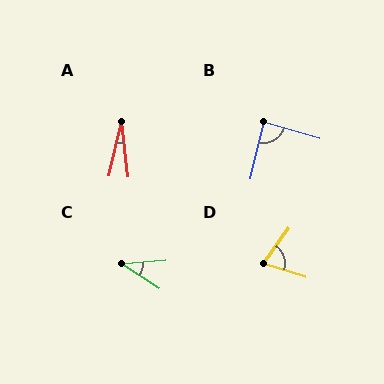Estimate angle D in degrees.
Approximately 72 degrees.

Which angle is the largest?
B, at approximately 87 degrees.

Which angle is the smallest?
A, at approximately 19 degrees.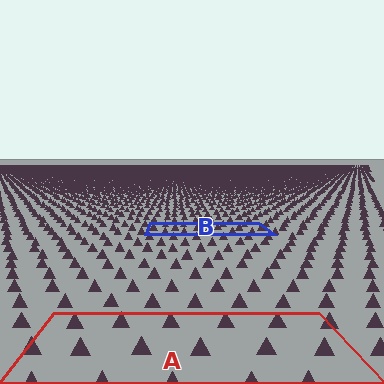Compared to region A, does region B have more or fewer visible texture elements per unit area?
Region B has more texture elements per unit area — they are packed more densely because it is farther away.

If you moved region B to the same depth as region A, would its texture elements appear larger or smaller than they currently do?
They would appear larger. At a closer depth, the same texture elements are projected at a bigger on-screen size.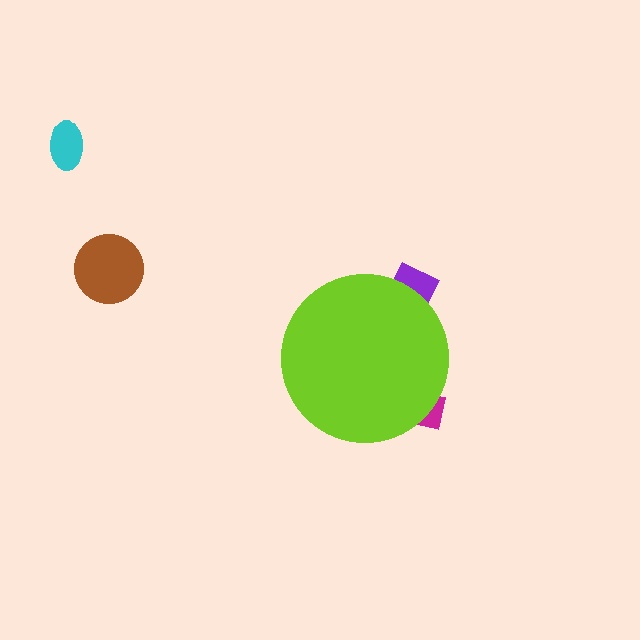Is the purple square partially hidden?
Yes, the purple square is partially hidden behind the lime circle.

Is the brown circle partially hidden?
No, the brown circle is fully visible.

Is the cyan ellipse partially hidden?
No, the cyan ellipse is fully visible.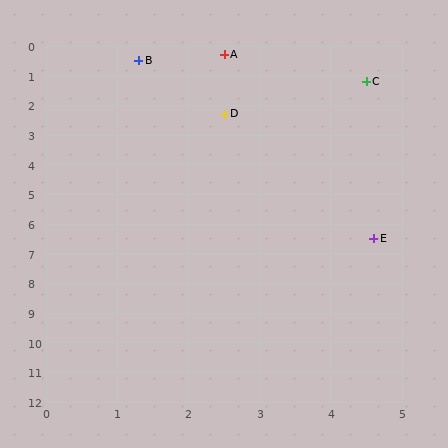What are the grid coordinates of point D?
Point D is at approximately (2.5, 2.3).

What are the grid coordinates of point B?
Point B is at approximately (1.3, 0.5).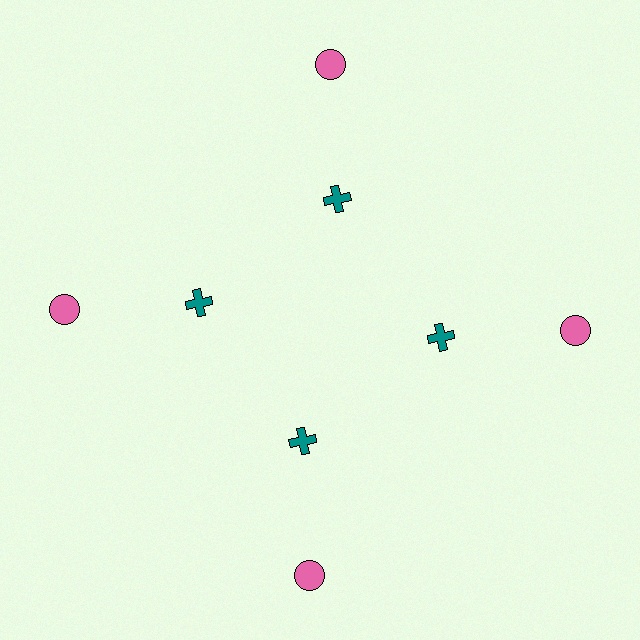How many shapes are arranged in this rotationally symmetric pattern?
There are 8 shapes, arranged in 4 groups of 2.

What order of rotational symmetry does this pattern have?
This pattern has 4-fold rotational symmetry.